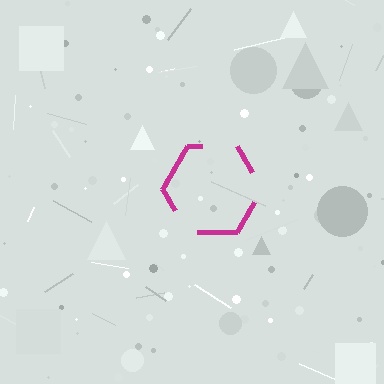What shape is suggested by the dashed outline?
The dashed outline suggests a hexagon.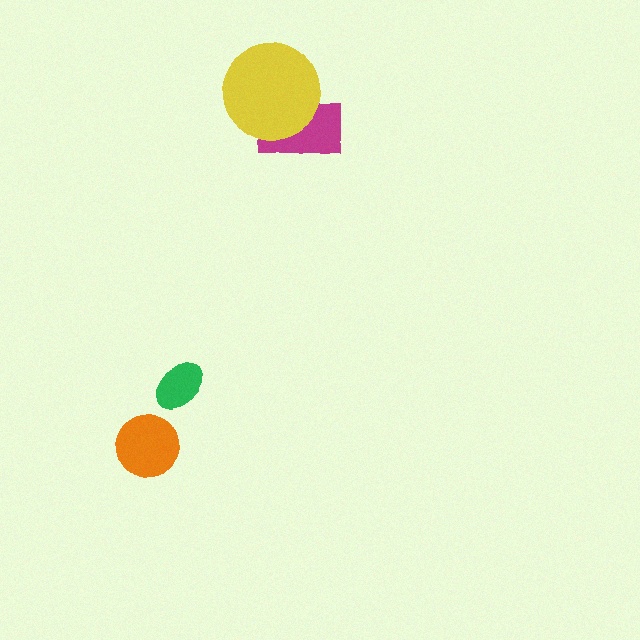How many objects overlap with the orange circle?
0 objects overlap with the orange circle.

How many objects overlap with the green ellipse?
0 objects overlap with the green ellipse.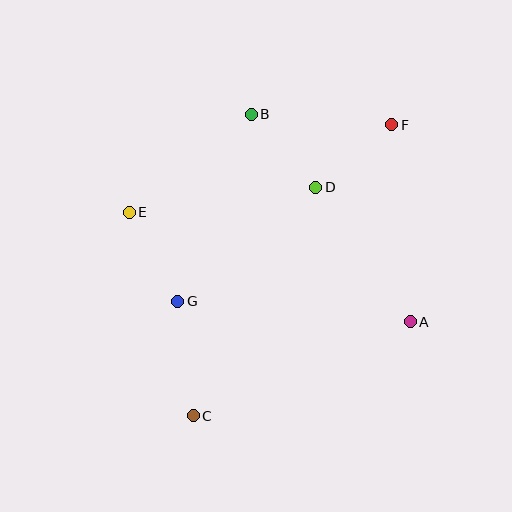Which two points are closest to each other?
Points B and D are closest to each other.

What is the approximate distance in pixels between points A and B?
The distance between A and B is approximately 261 pixels.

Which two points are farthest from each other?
Points C and F are farthest from each other.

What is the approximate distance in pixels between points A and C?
The distance between A and C is approximately 236 pixels.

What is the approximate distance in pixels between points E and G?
The distance between E and G is approximately 101 pixels.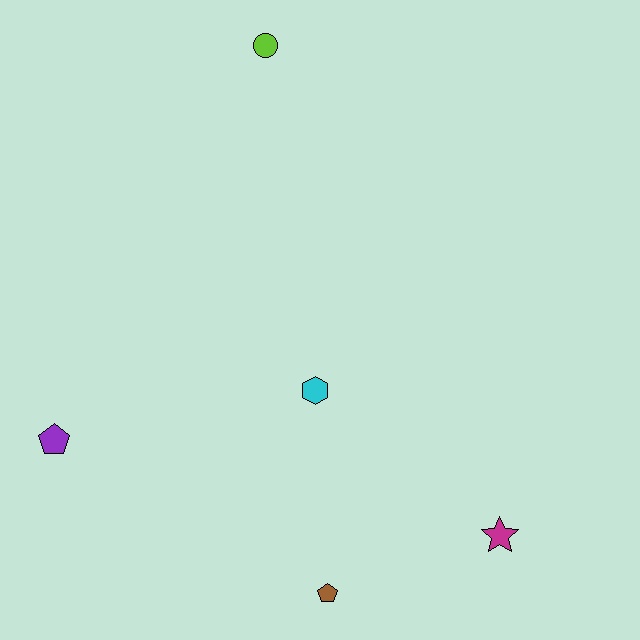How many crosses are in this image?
There are no crosses.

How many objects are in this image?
There are 5 objects.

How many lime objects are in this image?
There is 1 lime object.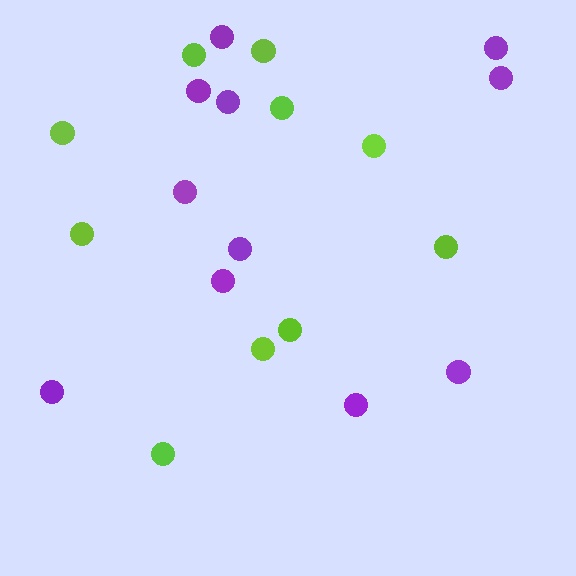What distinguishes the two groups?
There are 2 groups: one group of lime circles (10) and one group of purple circles (11).